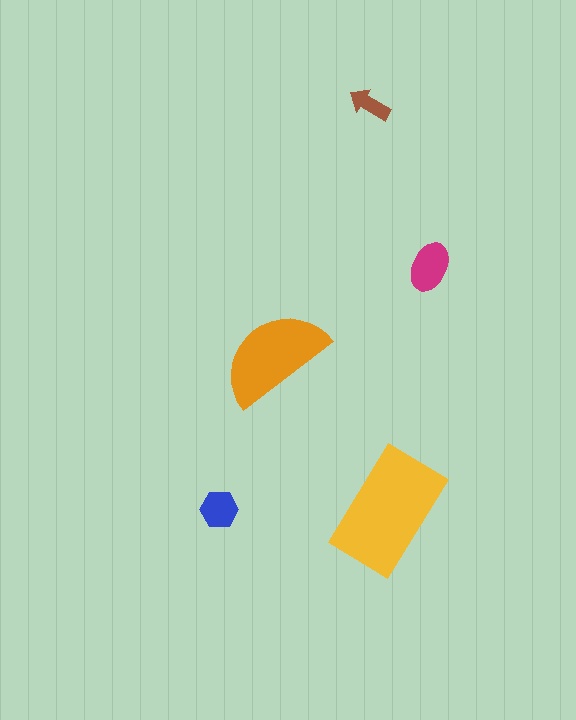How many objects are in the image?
There are 5 objects in the image.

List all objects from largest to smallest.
The yellow rectangle, the orange semicircle, the magenta ellipse, the blue hexagon, the brown arrow.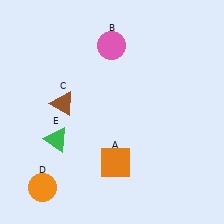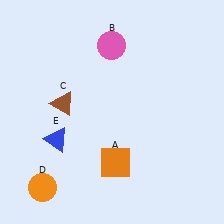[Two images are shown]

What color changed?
The triangle (E) changed from green in Image 1 to blue in Image 2.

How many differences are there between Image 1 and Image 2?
There is 1 difference between the two images.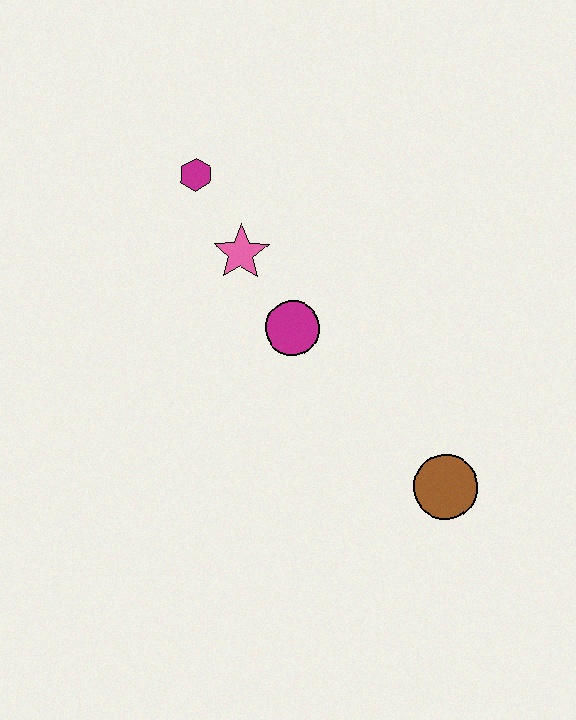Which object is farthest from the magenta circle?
The brown circle is farthest from the magenta circle.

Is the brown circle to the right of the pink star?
Yes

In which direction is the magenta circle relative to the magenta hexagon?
The magenta circle is below the magenta hexagon.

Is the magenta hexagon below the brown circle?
No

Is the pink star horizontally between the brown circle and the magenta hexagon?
Yes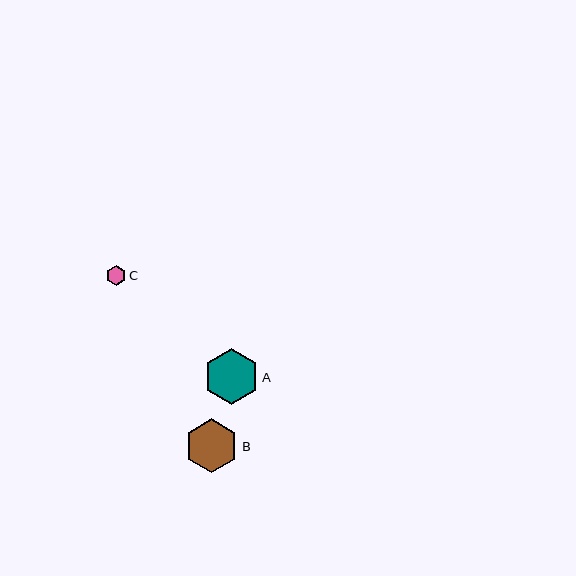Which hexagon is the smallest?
Hexagon C is the smallest with a size of approximately 20 pixels.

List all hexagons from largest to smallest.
From largest to smallest: A, B, C.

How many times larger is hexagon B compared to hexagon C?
Hexagon B is approximately 2.7 times the size of hexagon C.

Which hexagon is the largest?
Hexagon A is the largest with a size of approximately 56 pixels.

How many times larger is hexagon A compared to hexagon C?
Hexagon A is approximately 2.8 times the size of hexagon C.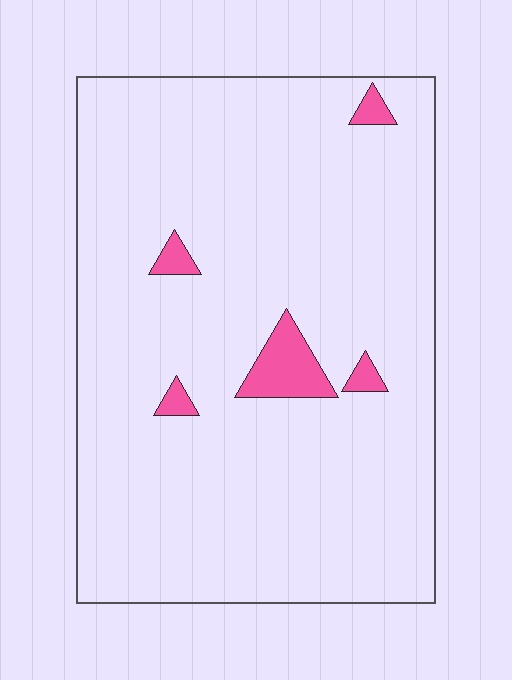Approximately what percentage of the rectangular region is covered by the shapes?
Approximately 5%.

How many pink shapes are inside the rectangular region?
5.